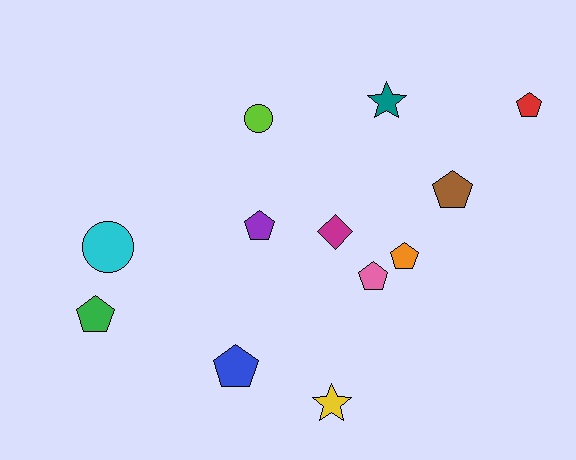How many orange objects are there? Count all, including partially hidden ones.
There is 1 orange object.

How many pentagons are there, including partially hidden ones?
There are 7 pentagons.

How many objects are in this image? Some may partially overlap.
There are 12 objects.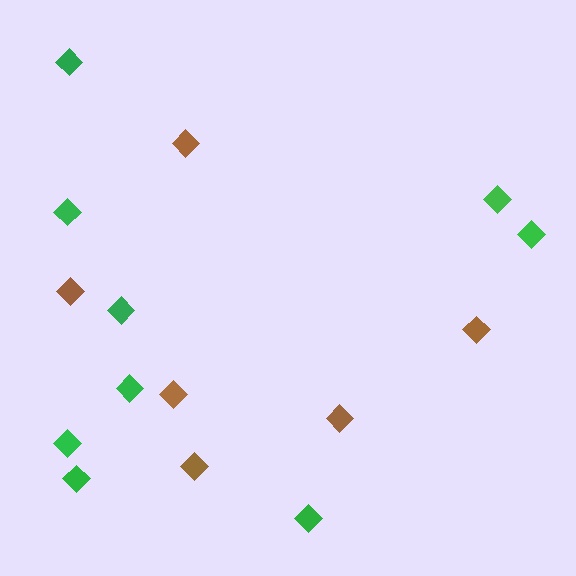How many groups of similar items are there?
There are 2 groups: one group of brown diamonds (6) and one group of green diamonds (9).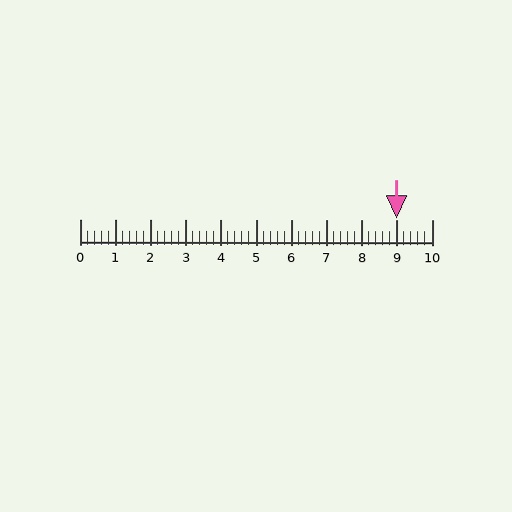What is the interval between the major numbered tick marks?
The major tick marks are spaced 1 units apart.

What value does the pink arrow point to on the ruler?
The pink arrow points to approximately 9.0.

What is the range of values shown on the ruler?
The ruler shows values from 0 to 10.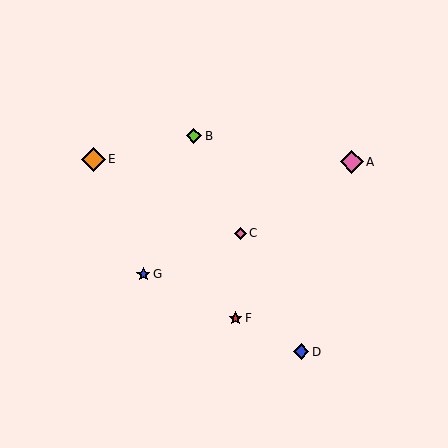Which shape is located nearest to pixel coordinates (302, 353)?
The blue diamond (labeled D) at (301, 352) is nearest to that location.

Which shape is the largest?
The orange diamond (labeled E) is the largest.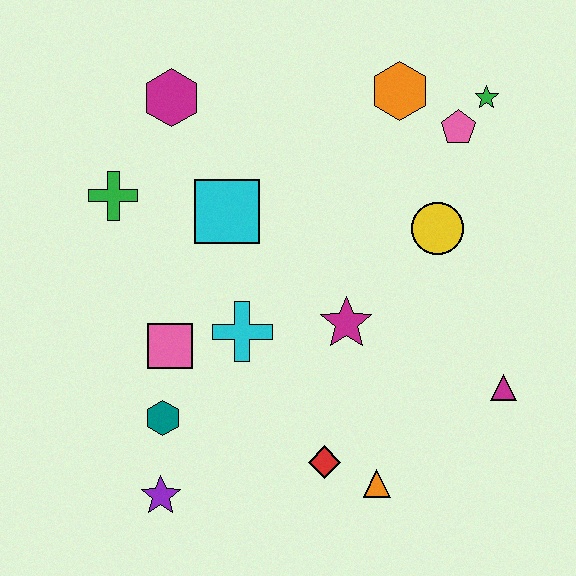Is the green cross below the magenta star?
No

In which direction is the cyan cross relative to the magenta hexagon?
The cyan cross is below the magenta hexagon.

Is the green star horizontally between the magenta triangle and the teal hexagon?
Yes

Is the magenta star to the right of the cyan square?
Yes